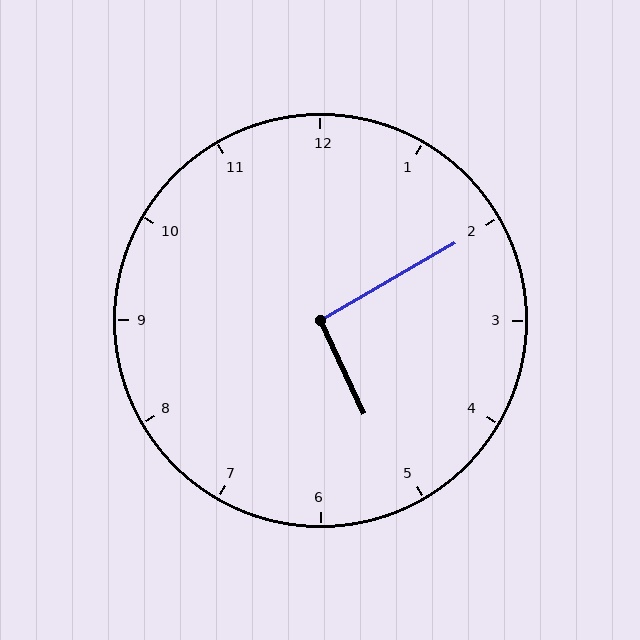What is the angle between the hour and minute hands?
Approximately 95 degrees.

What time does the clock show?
5:10.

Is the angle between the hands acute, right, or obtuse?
It is right.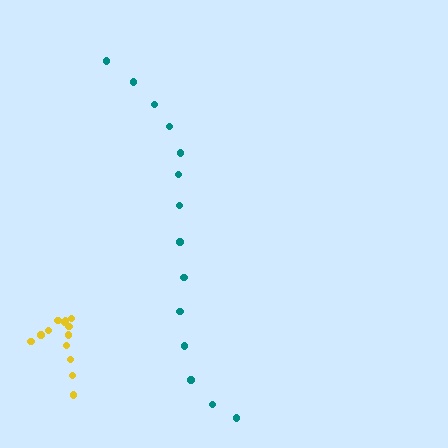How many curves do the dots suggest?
There are 2 distinct paths.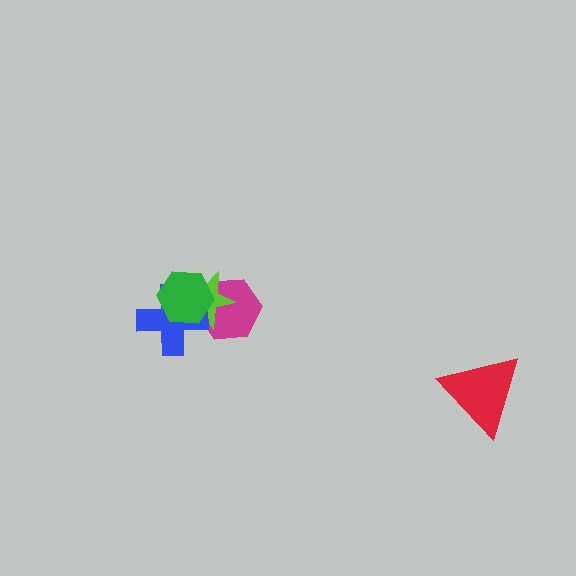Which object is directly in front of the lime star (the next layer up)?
The blue cross is directly in front of the lime star.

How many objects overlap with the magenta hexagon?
3 objects overlap with the magenta hexagon.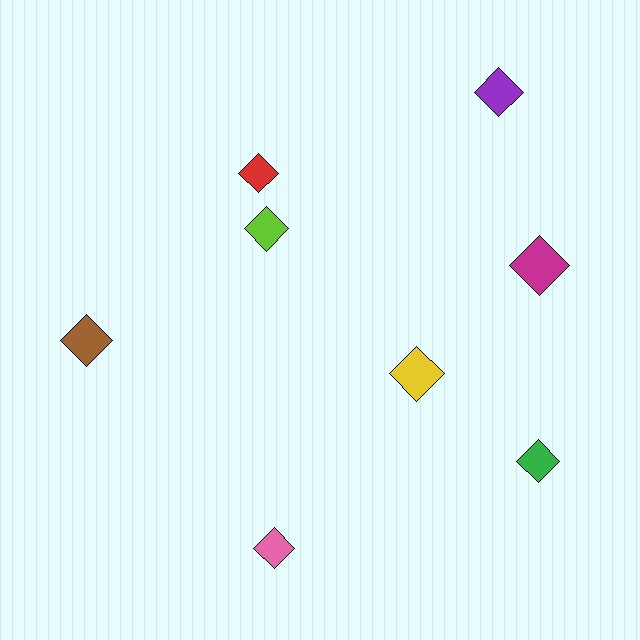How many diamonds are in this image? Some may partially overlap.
There are 8 diamonds.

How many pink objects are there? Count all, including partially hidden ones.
There is 1 pink object.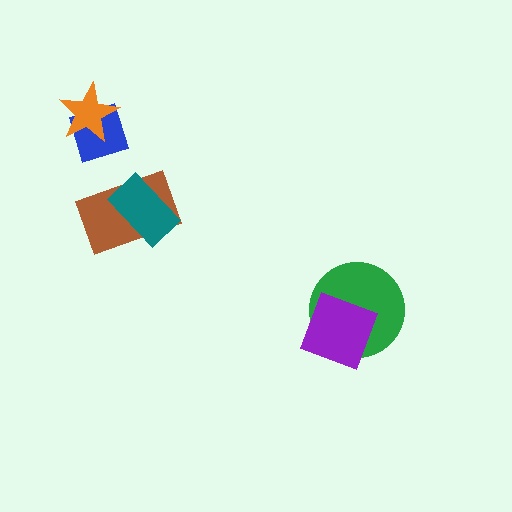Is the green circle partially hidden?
Yes, it is partially covered by another shape.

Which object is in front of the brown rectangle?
The teal rectangle is in front of the brown rectangle.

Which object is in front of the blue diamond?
The orange star is in front of the blue diamond.